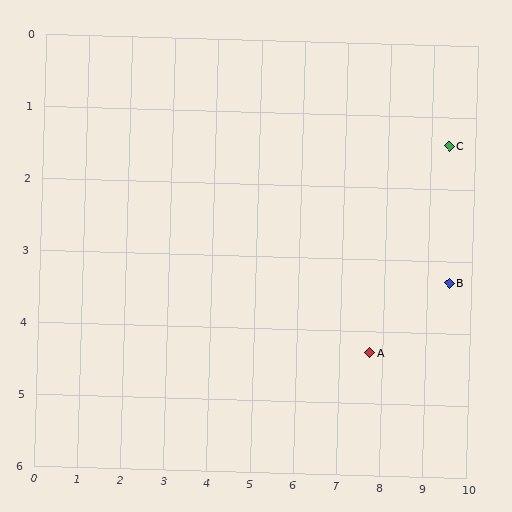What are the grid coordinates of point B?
Point B is at approximately (9.5, 3.3).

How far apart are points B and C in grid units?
Points B and C are about 1.9 grid units apart.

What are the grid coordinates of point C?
Point C is at approximately (9.4, 1.4).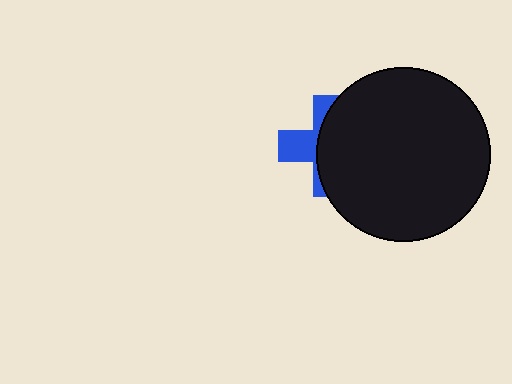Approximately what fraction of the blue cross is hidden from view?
Roughly 64% of the blue cross is hidden behind the black circle.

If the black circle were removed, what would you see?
You would see the complete blue cross.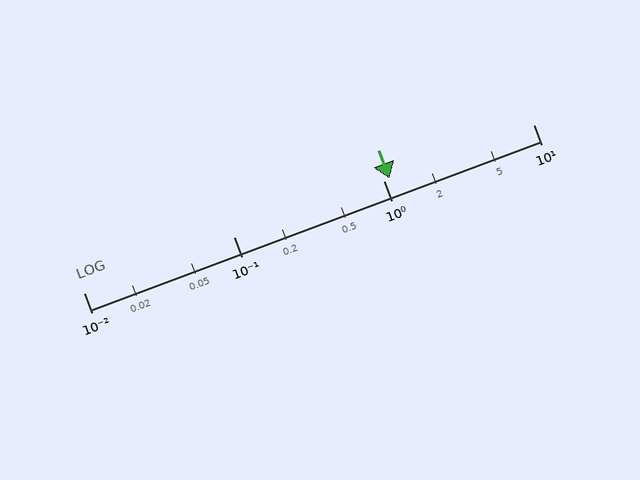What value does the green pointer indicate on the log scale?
The pointer indicates approximately 1.1.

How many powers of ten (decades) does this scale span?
The scale spans 3 decades, from 0.01 to 10.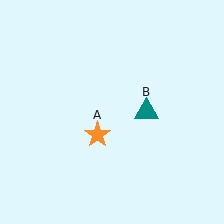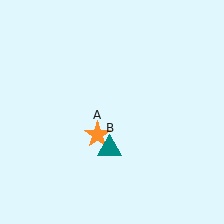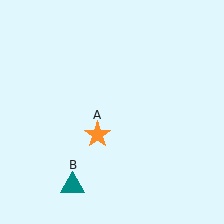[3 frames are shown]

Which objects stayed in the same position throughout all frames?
Orange star (object A) remained stationary.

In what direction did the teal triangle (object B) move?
The teal triangle (object B) moved down and to the left.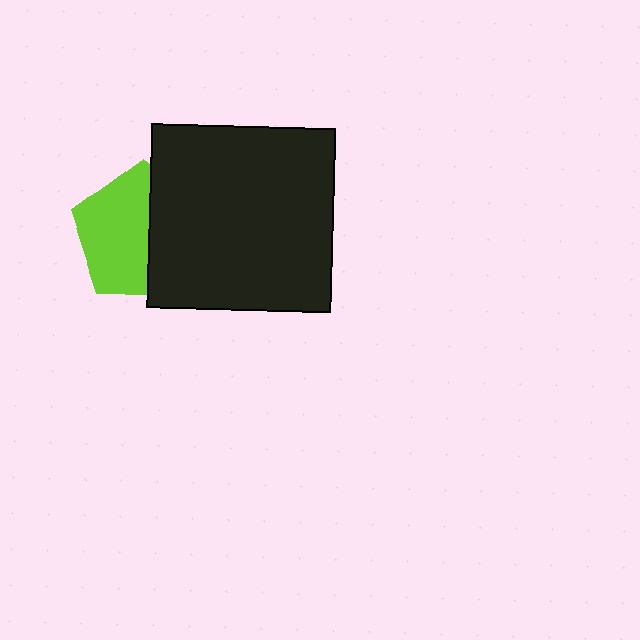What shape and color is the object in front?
The object in front is a black square.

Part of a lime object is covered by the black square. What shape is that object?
It is a pentagon.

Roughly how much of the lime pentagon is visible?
About half of it is visible (roughly 56%).